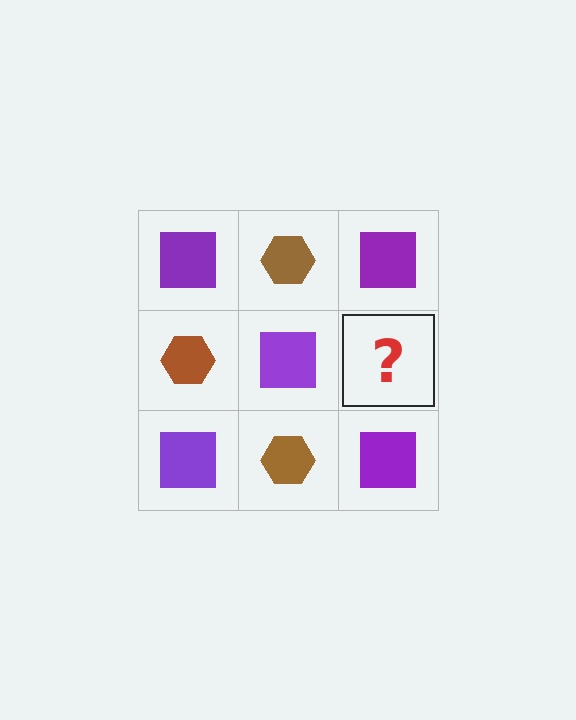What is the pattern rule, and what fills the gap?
The rule is that it alternates purple square and brown hexagon in a checkerboard pattern. The gap should be filled with a brown hexagon.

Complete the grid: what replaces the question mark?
The question mark should be replaced with a brown hexagon.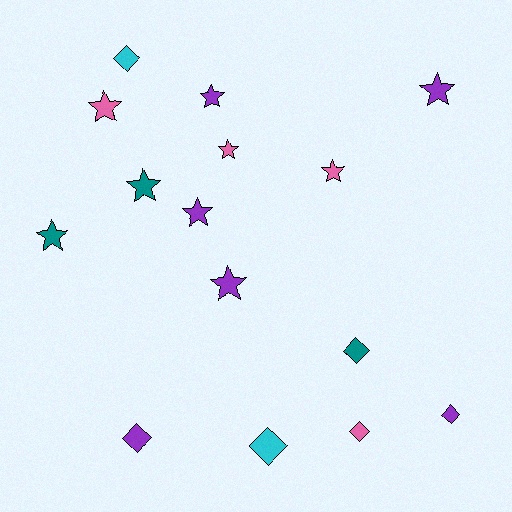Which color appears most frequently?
Purple, with 6 objects.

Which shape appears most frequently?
Star, with 9 objects.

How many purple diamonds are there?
There are 2 purple diamonds.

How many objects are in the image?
There are 15 objects.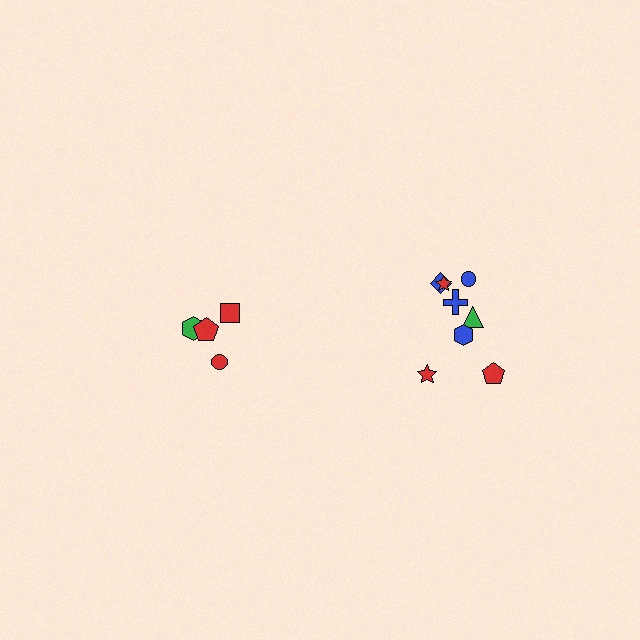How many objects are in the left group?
There are 4 objects.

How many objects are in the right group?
There are 8 objects.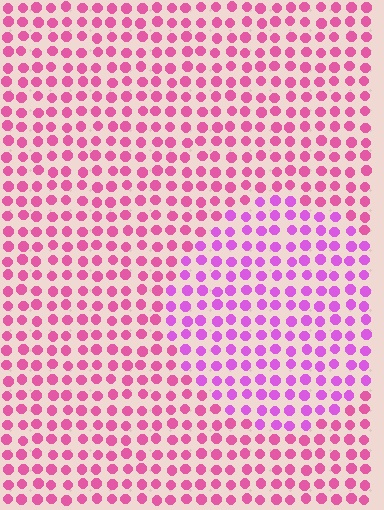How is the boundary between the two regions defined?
The boundary is defined purely by a slight shift in hue (about 31 degrees). Spacing, size, and orientation are identical on both sides.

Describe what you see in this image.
The image is filled with small pink elements in a uniform arrangement. A circle-shaped region is visible where the elements are tinted to a slightly different hue, forming a subtle color boundary.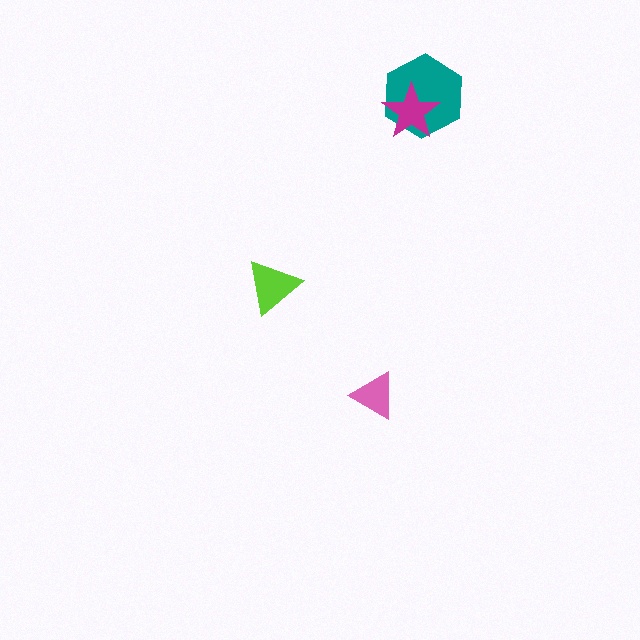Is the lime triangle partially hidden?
No, no other shape covers it.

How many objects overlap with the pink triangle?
0 objects overlap with the pink triangle.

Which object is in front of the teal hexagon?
The magenta star is in front of the teal hexagon.